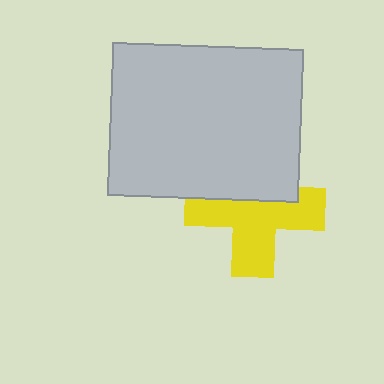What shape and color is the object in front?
The object in front is a light gray rectangle.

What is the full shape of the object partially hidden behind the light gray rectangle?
The partially hidden object is a yellow cross.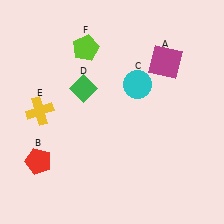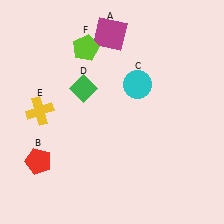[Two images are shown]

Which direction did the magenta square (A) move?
The magenta square (A) moved left.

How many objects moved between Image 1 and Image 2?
1 object moved between the two images.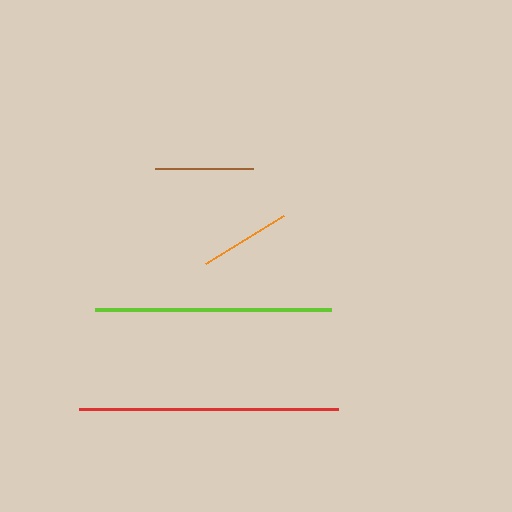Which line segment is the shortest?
The orange line is the shortest at approximately 92 pixels.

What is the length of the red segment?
The red segment is approximately 258 pixels long.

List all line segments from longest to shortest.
From longest to shortest: red, lime, brown, orange.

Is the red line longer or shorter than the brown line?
The red line is longer than the brown line.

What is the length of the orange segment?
The orange segment is approximately 92 pixels long.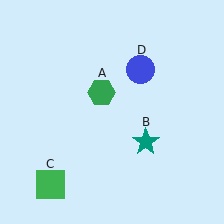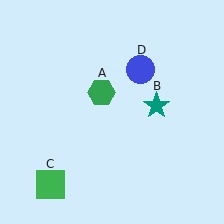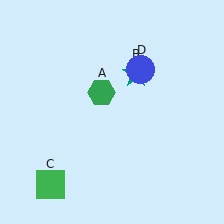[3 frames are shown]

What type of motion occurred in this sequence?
The teal star (object B) rotated counterclockwise around the center of the scene.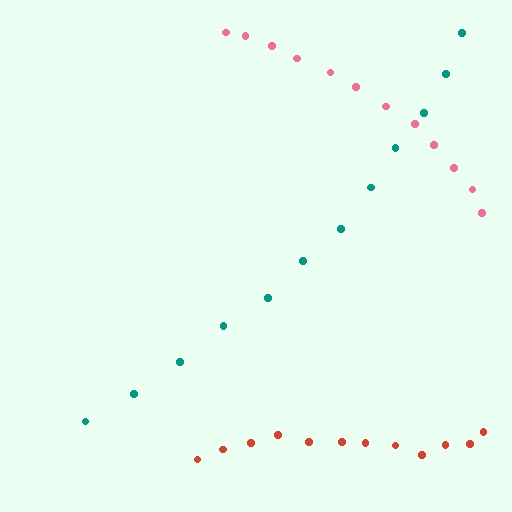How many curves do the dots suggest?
There are 3 distinct paths.